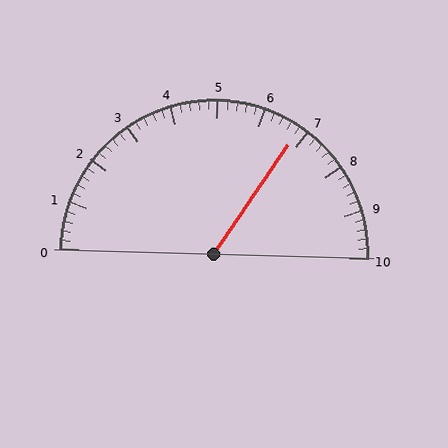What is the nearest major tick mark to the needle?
The nearest major tick mark is 7.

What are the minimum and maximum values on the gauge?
The gauge ranges from 0 to 10.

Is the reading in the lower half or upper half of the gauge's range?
The reading is in the upper half of the range (0 to 10).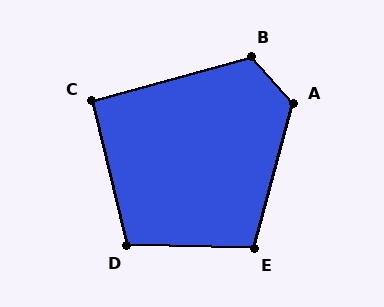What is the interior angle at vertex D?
Approximately 104 degrees (obtuse).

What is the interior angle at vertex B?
Approximately 117 degrees (obtuse).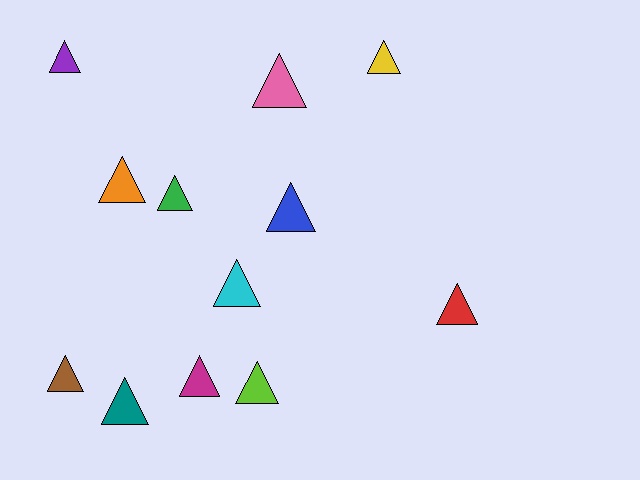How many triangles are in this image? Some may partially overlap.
There are 12 triangles.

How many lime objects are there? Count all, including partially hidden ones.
There is 1 lime object.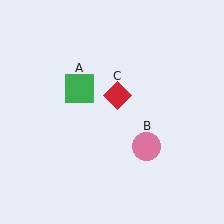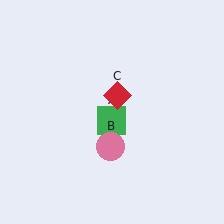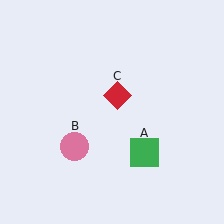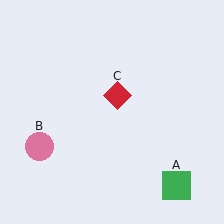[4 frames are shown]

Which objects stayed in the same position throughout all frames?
Red diamond (object C) remained stationary.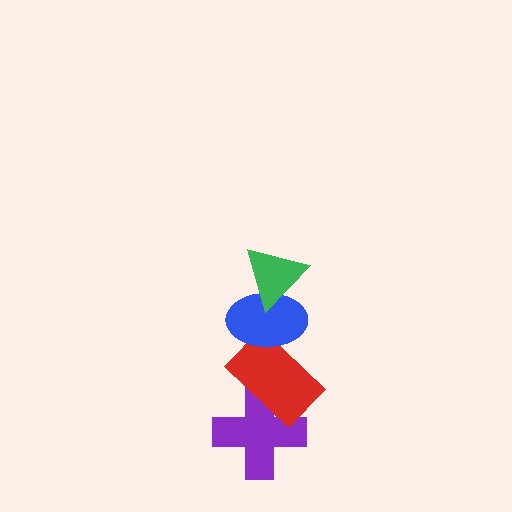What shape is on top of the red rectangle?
The blue ellipse is on top of the red rectangle.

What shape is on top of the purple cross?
The red rectangle is on top of the purple cross.